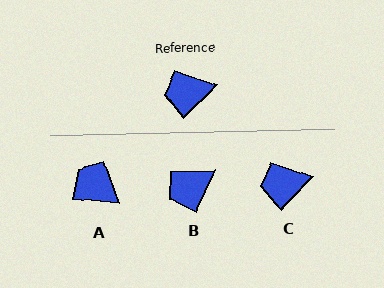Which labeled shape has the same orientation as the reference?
C.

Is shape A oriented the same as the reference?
No, it is off by about 51 degrees.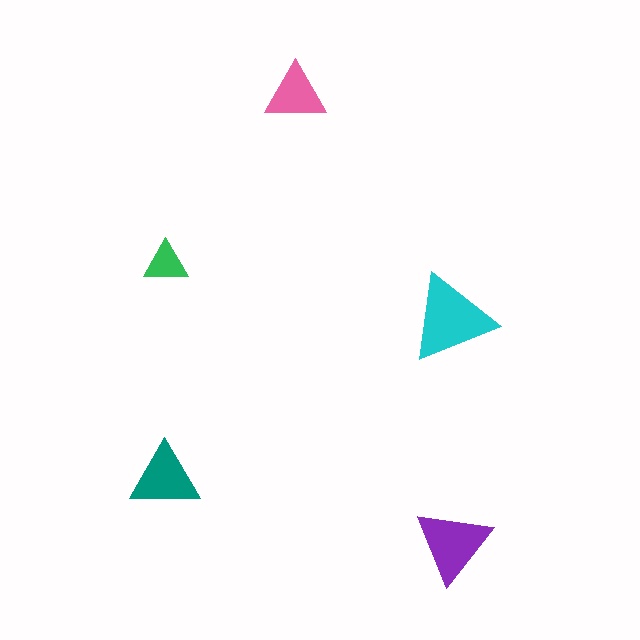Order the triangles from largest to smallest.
the cyan one, the purple one, the teal one, the pink one, the green one.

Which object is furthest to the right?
The purple triangle is rightmost.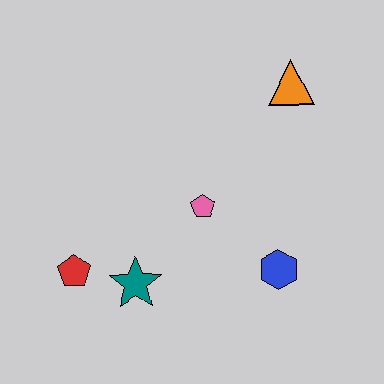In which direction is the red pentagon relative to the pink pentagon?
The red pentagon is to the left of the pink pentagon.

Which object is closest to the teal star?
The red pentagon is closest to the teal star.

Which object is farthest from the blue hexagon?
The red pentagon is farthest from the blue hexagon.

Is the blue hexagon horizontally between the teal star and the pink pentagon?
No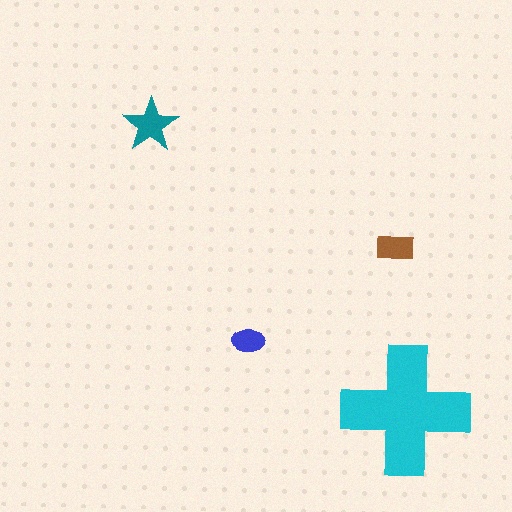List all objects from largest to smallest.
The cyan cross, the teal star, the brown rectangle, the blue ellipse.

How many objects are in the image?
There are 4 objects in the image.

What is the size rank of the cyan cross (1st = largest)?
1st.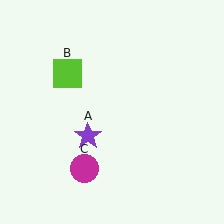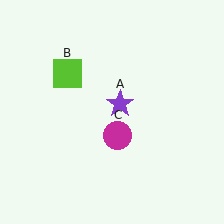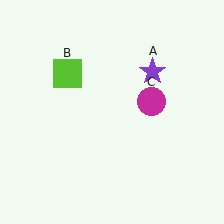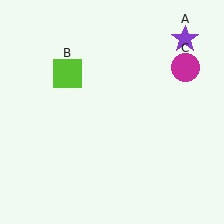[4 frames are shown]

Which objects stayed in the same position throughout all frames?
Lime square (object B) remained stationary.